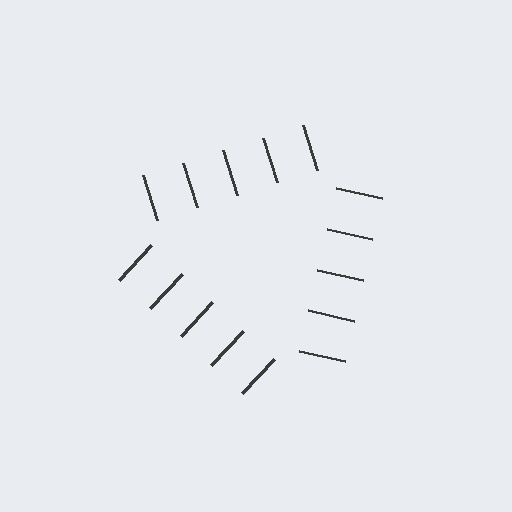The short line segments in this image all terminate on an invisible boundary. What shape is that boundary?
An illusory triangle — the line segments terminate on its edges but no continuous stroke is drawn.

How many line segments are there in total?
15 — 5 along each of the 3 edges.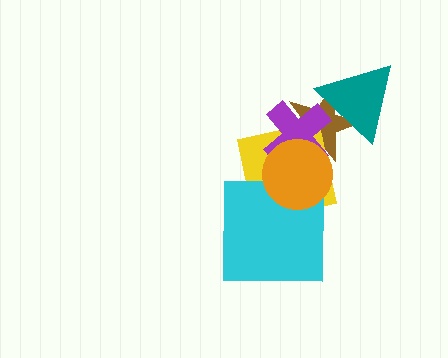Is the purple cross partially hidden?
Yes, it is partially covered by another shape.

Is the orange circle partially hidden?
No, no other shape covers it.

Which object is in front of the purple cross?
The orange circle is in front of the purple cross.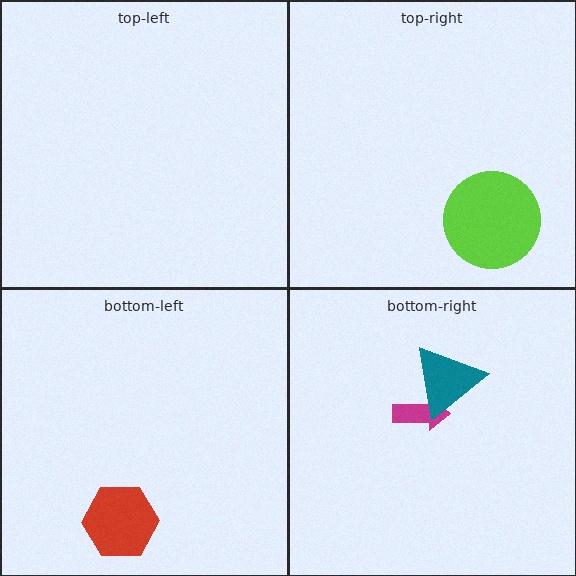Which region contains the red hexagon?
The bottom-left region.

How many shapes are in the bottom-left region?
1.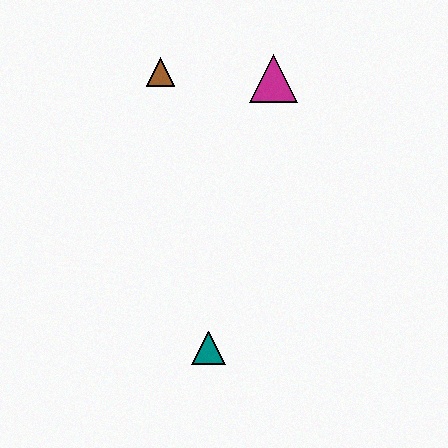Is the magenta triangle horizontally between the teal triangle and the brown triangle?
No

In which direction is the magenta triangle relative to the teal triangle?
The magenta triangle is above the teal triangle.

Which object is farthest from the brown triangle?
The teal triangle is farthest from the brown triangle.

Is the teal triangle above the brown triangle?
No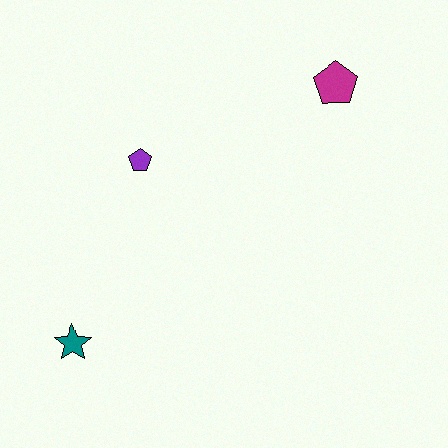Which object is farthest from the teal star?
The magenta pentagon is farthest from the teal star.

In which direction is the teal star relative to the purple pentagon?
The teal star is below the purple pentagon.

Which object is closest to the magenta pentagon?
The purple pentagon is closest to the magenta pentagon.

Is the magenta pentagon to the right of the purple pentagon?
Yes